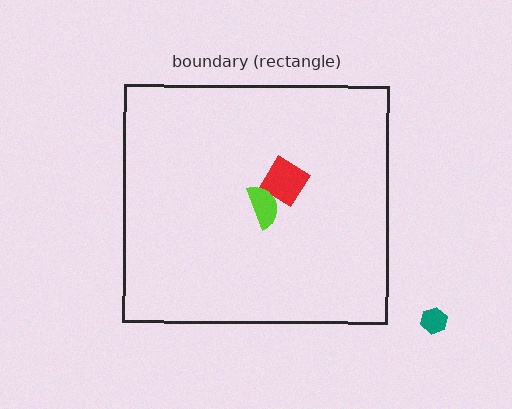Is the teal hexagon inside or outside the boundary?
Outside.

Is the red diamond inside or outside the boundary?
Inside.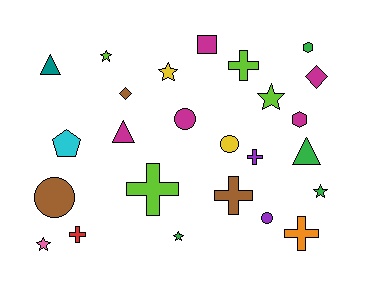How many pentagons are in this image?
There is 1 pentagon.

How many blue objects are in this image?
There are no blue objects.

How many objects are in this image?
There are 25 objects.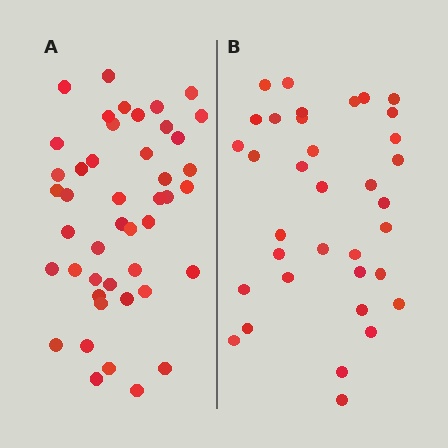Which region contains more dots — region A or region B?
Region A (the left region) has more dots.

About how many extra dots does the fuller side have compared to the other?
Region A has roughly 10 or so more dots than region B.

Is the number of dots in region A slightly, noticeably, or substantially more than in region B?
Region A has noticeably more, but not dramatically so. The ratio is roughly 1.3 to 1.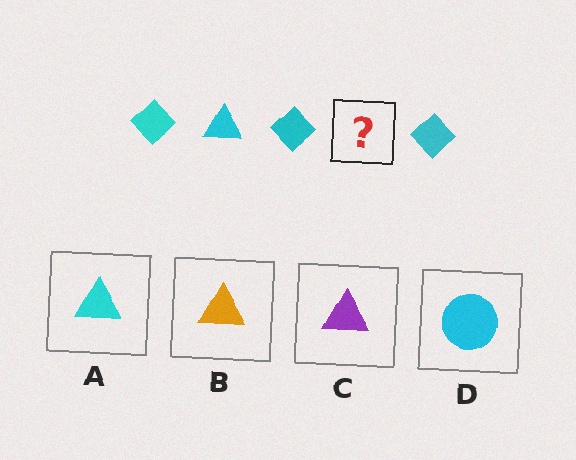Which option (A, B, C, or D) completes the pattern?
A.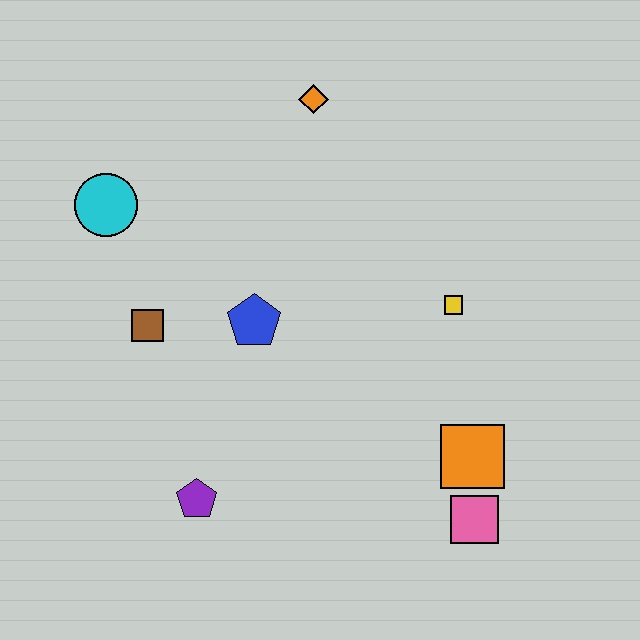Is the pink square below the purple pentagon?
Yes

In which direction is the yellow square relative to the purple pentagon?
The yellow square is to the right of the purple pentagon.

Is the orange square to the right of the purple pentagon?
Yes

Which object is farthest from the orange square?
The cyan circle is farthest from the orange square.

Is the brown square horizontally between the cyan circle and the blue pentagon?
Yes